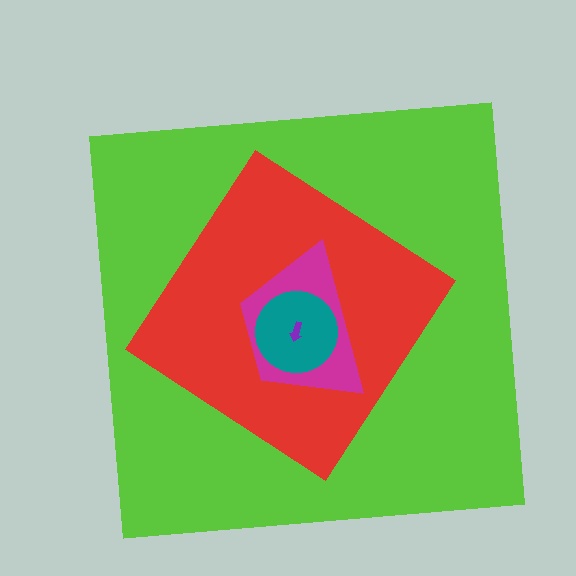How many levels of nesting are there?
5.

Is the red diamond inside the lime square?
Yes.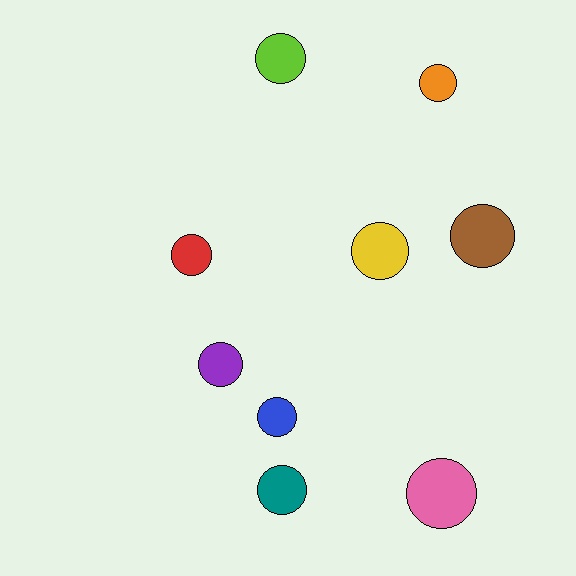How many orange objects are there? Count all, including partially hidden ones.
There is 1 orange object.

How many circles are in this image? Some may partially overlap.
There are 9 circles.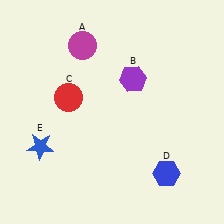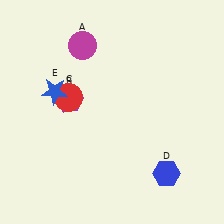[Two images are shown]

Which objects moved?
The objects that moved are: the purple hexagon (B), the blue star (E).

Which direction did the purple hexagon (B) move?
The purple hexagon (B) moved left.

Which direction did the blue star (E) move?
The blue star (E) moved up.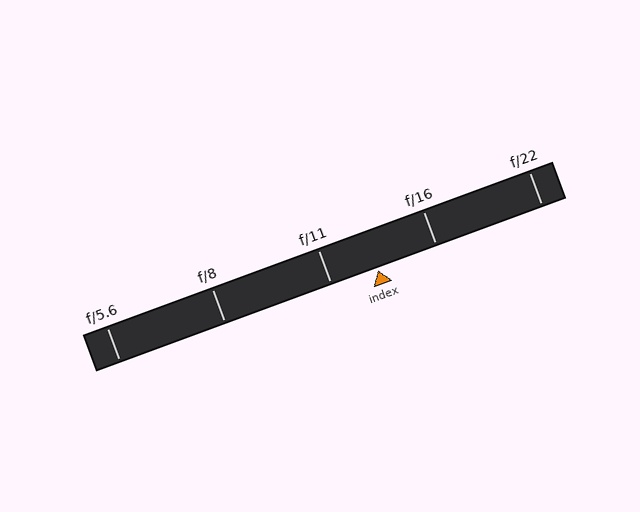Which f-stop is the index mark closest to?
The index mark is closest to f/11.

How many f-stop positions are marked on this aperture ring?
There are 5 f-stop positions marked.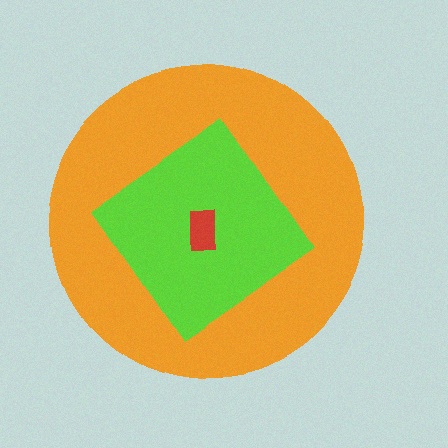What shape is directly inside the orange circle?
The lime diamond.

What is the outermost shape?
The orange circle.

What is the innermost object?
The red rectangle.